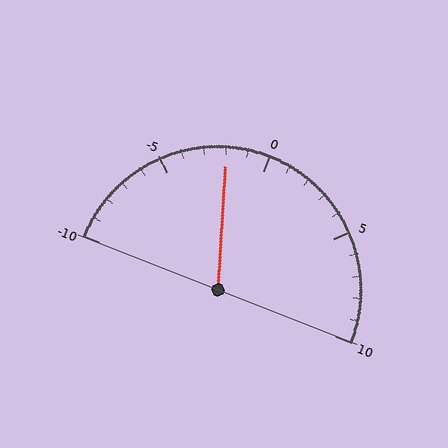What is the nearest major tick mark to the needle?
The nearest major tick mark is 0.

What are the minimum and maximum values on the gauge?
The gauge ranges from -10 to 10.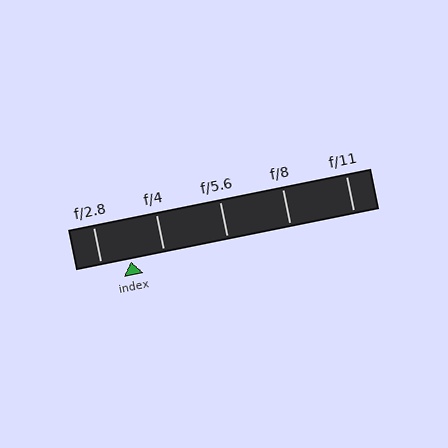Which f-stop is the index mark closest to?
The index mark is closest to f/2.8.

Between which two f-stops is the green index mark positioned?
The index mark is between f/2.8 and f/4.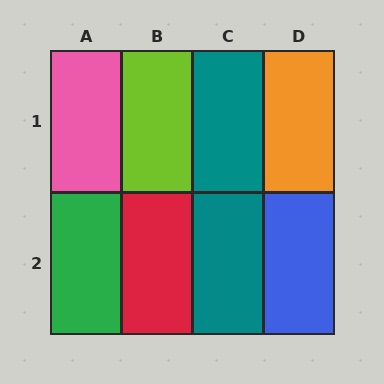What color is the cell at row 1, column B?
Lime.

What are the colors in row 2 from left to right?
Green, red, teal, blue.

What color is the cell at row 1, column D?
Orange.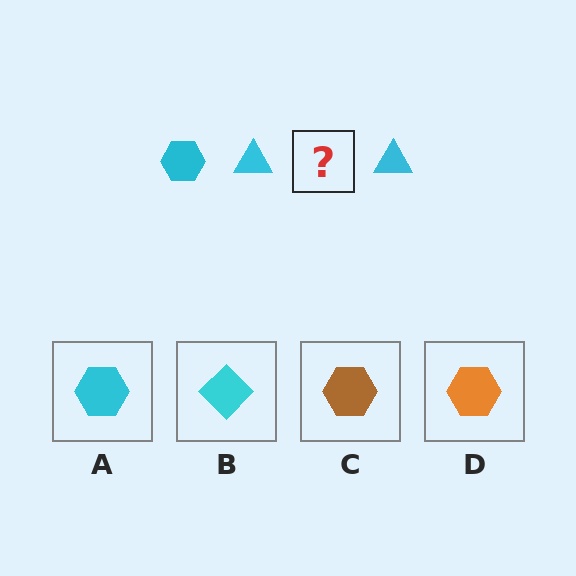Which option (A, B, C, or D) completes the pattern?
A.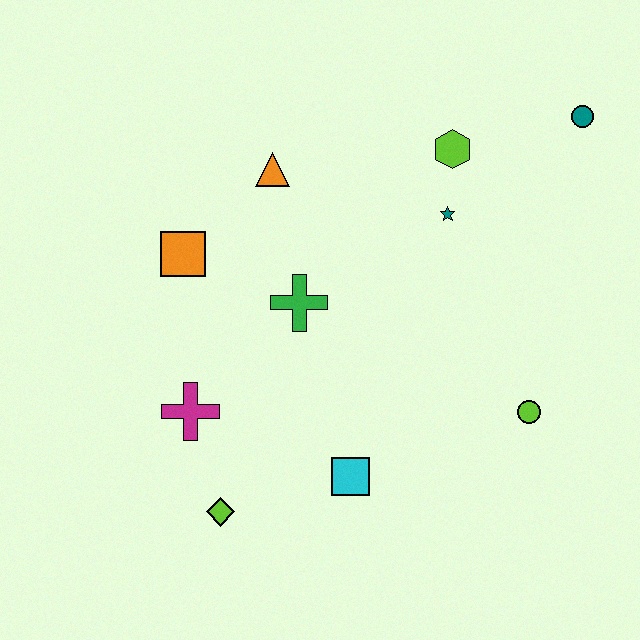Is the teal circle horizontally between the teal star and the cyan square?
No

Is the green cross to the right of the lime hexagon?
No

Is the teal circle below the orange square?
No